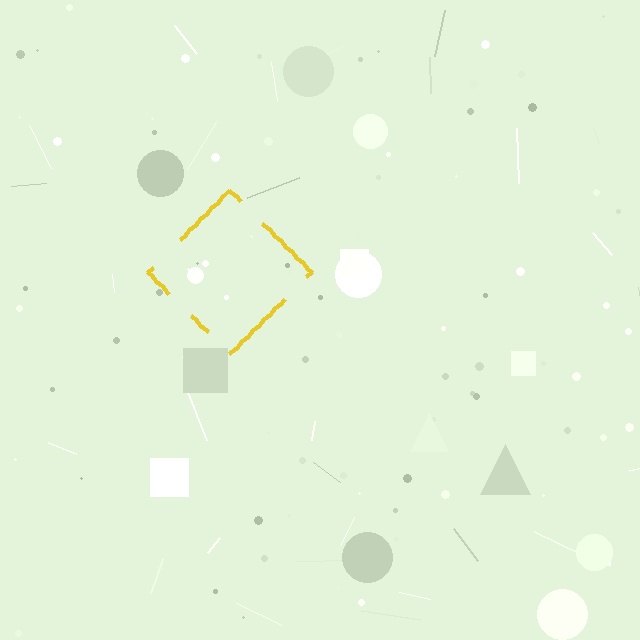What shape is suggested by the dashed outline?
The dashed outline suggests a diamond.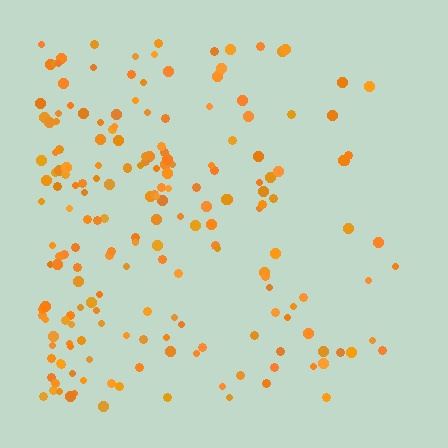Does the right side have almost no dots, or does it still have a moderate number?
Still a moderate number, just noticeably fewer than the left.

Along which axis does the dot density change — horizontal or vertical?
Horizontal.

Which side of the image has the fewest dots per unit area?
The right.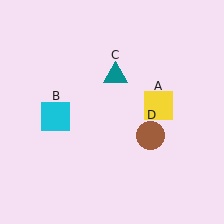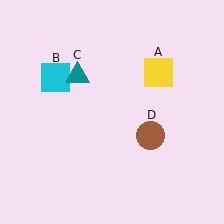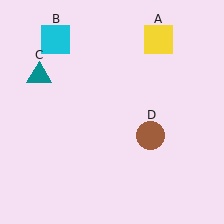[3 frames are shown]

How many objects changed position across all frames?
3 objects changed position: yellow square (object A), cyan square (object B), teal triangle (object C).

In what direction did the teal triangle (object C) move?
The teal triangle (object C) moved left.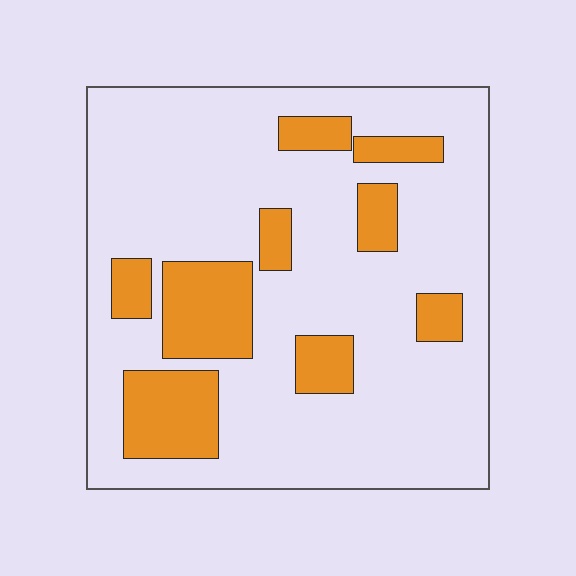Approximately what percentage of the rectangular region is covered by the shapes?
Approximately 20%.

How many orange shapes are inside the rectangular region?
9.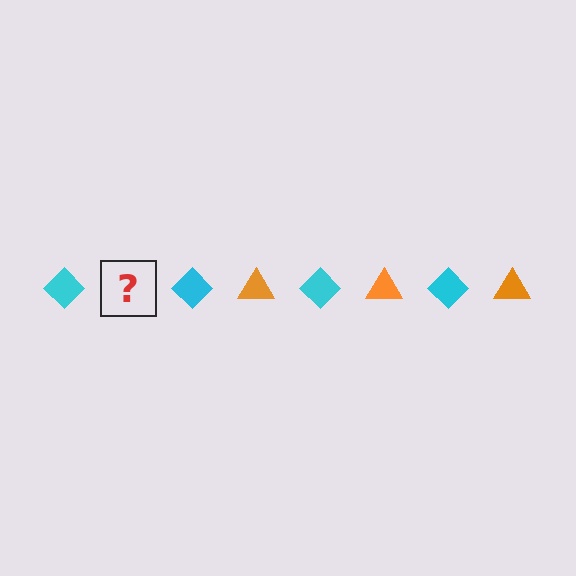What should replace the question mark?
The question mark should be replaced with an orange triangle.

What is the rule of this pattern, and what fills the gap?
The rule is that the pattern alternates between cyan diamond and orange triangle. The gap should be filled with an orange triangle.